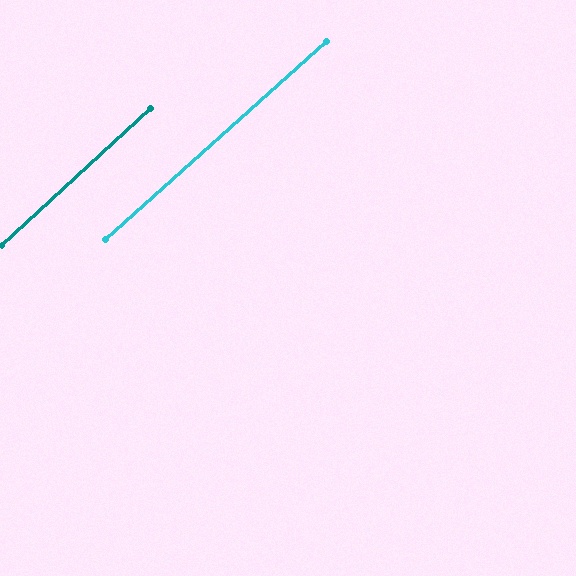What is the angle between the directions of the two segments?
Approximately 1 degree.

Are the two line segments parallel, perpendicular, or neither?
Parallel — their directions differ by only 1.0°.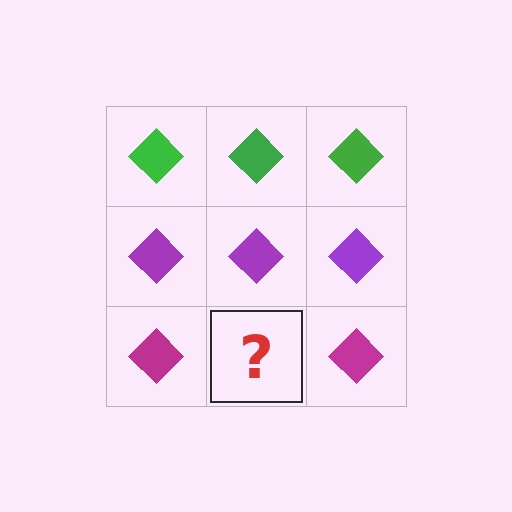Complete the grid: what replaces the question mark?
The question mark should be replaced with a magenta diamond.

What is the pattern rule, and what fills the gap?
The rule is that each row has a consistent color. The gap should be filled with a magenta diamond.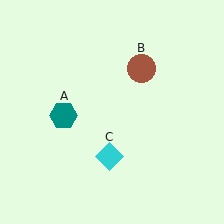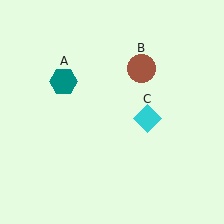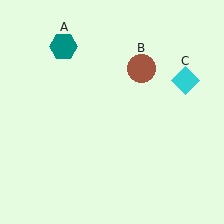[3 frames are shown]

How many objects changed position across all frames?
2 objects changed position: teal hexagon (object A), cyan diamond (object C).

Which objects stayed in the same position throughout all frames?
Brown circle (object B) remained stationary.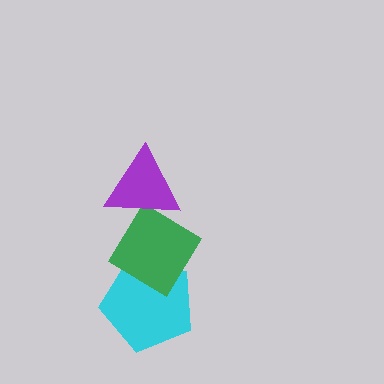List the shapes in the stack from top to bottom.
From top to bottom: the purple triangle, the green diamond, the cyan pentagon.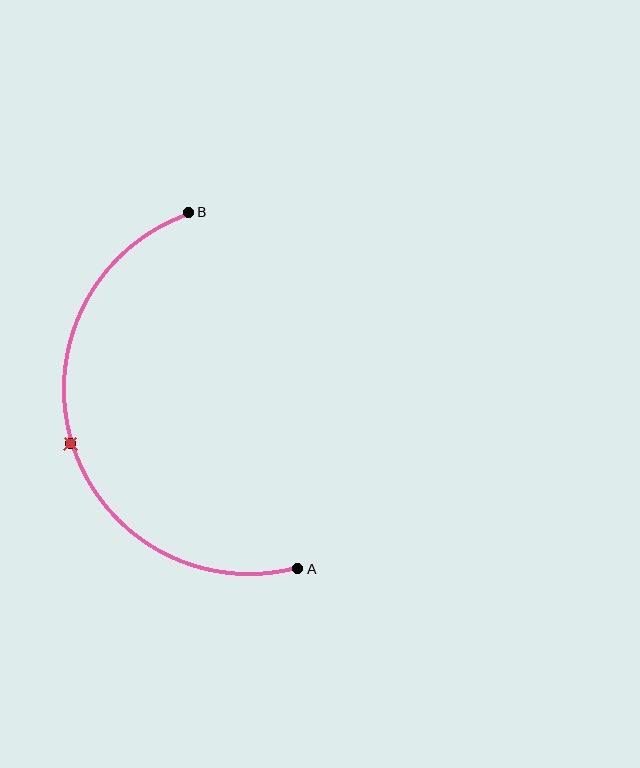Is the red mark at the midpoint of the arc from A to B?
Yes. The red mark lies on the arc at equal arc-length from both A and B — it is the arc midpoint.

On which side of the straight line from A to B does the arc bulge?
The arc bulges to the left of the straight line connecting A and B.